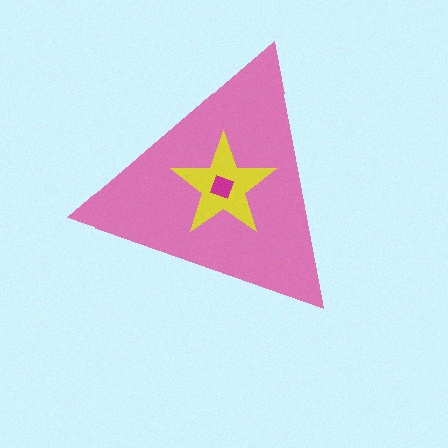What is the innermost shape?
The magenta diamond.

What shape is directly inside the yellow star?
The magenta diamond.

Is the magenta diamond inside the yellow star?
Yes.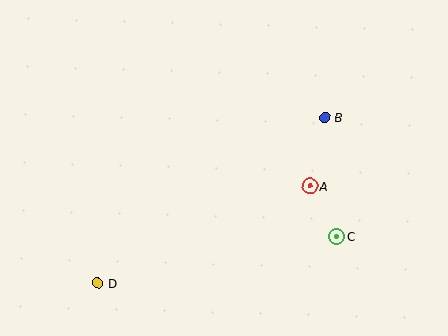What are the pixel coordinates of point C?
Point C is at (337, 236).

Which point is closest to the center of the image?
Point A at (310, 186) is closest to the center.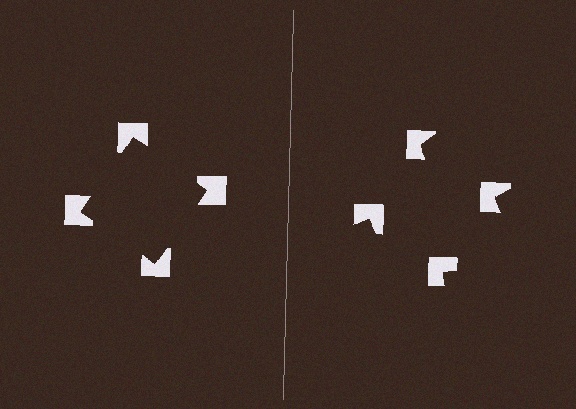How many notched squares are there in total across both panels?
8 — 4 on each side.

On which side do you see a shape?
An illusory square appears on the left side. On the right side the wedge cuts are rotated, so no coherent shape forms.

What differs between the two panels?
The notched squares are positioned identically on both sides; only the wedge orientations differ. On the left they align to a square; on the right they are misaligned.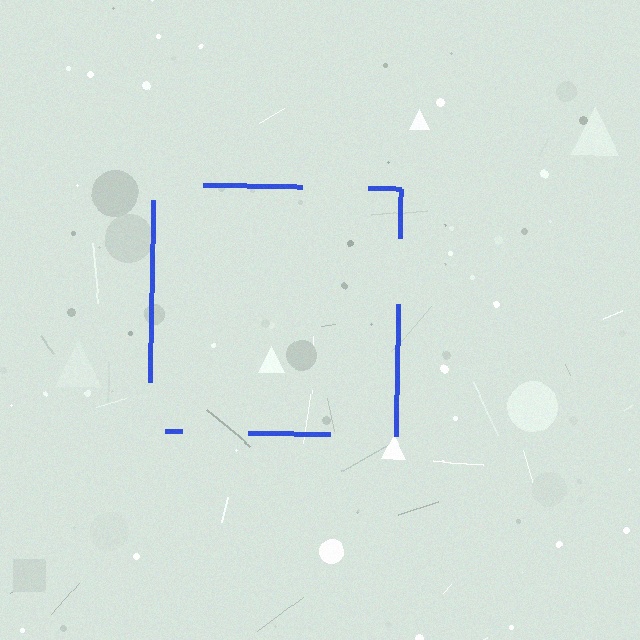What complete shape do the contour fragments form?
The contour fragments form a square.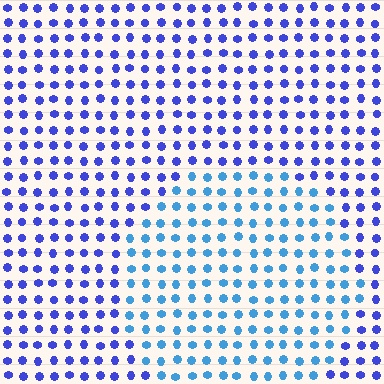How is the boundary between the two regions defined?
The boundary is defined purely by a slight shift in hue (about 34 degrees). Spacing, size, and orientation are identical on both sides.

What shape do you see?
I see a circle.